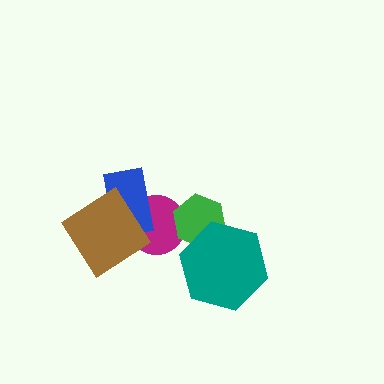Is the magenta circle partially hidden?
Yes, it is partially covered by another shape.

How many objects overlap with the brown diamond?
2 objects overlap with the brown diamond.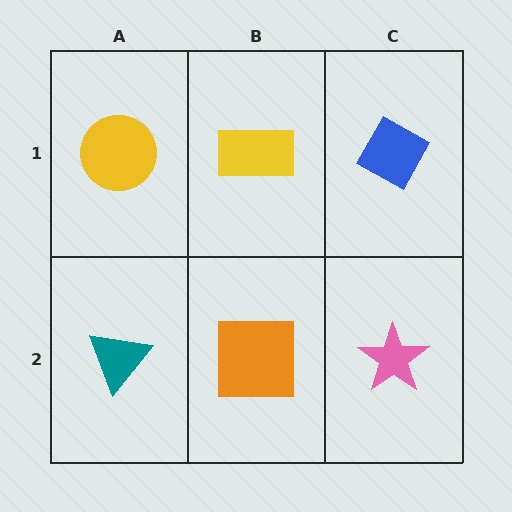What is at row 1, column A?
A yellow circle.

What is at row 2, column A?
A teal triangle.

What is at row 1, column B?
A yellow rectangle.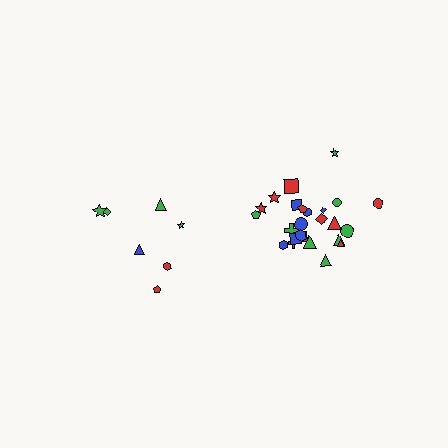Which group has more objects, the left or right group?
The right group.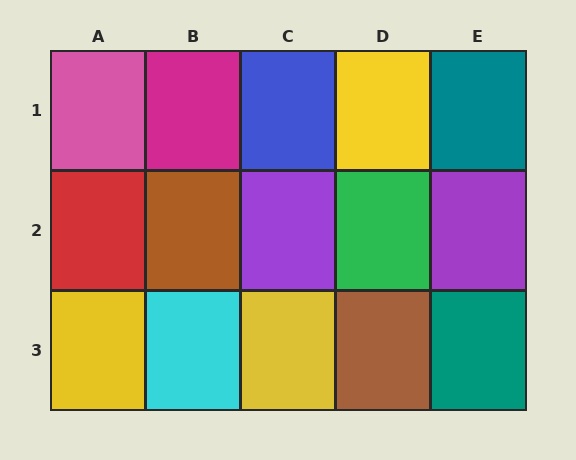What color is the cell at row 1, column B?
Magenta.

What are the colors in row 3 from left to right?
Yellow, cyan, yellow, brown, teal.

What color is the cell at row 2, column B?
Brown.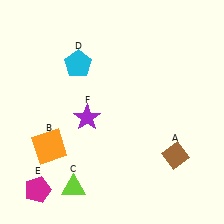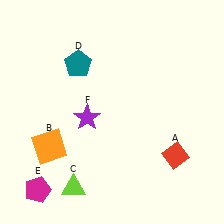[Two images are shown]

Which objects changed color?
A changed from brown to red. D changed from cyan to teal.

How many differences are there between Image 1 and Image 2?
There are 2 differences between the two images.